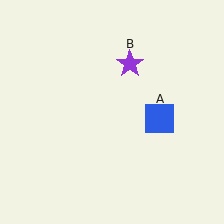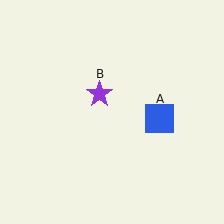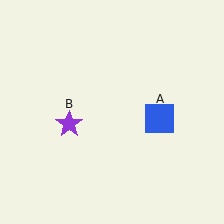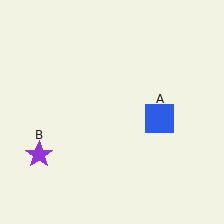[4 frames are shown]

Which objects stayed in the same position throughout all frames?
Blue square (object A) remained stationary.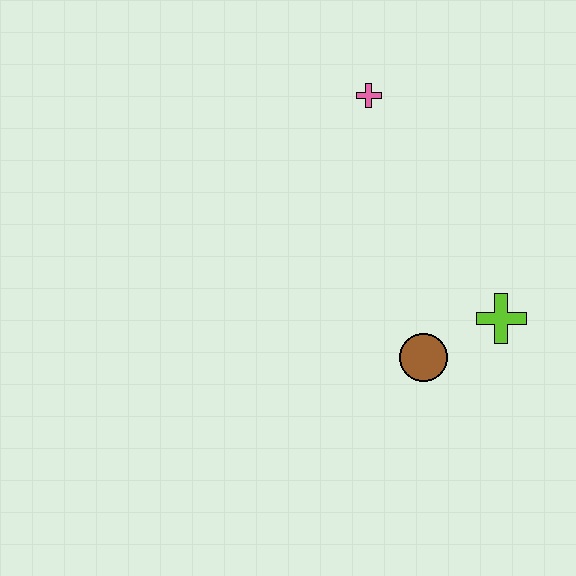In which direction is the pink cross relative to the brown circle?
The pink cross is above the brown circle.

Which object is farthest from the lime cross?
The pink cross is farthest from the lime cross.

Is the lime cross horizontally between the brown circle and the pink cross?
No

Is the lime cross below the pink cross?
Yes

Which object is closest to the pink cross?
The lime cross is closest to the pink cross.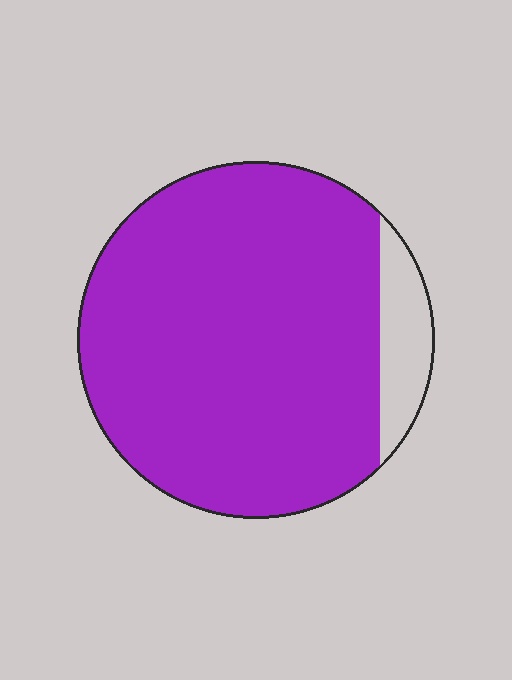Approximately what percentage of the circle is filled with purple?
Approximately 90%.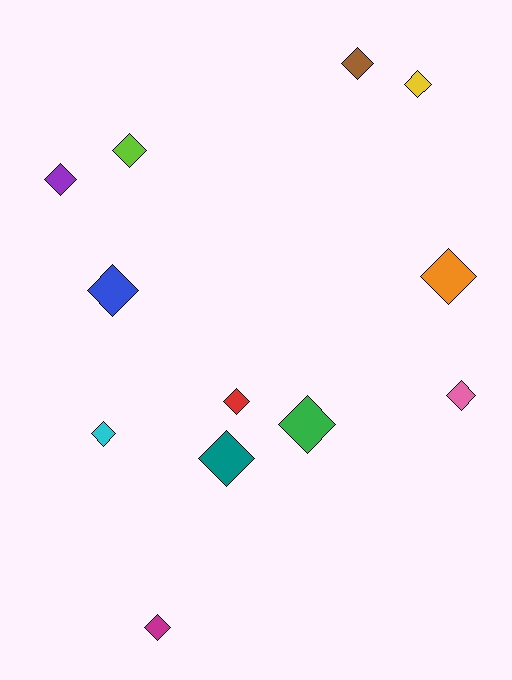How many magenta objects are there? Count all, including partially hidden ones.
There is 1 magenta object.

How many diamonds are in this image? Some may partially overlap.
There are 12 diamonds.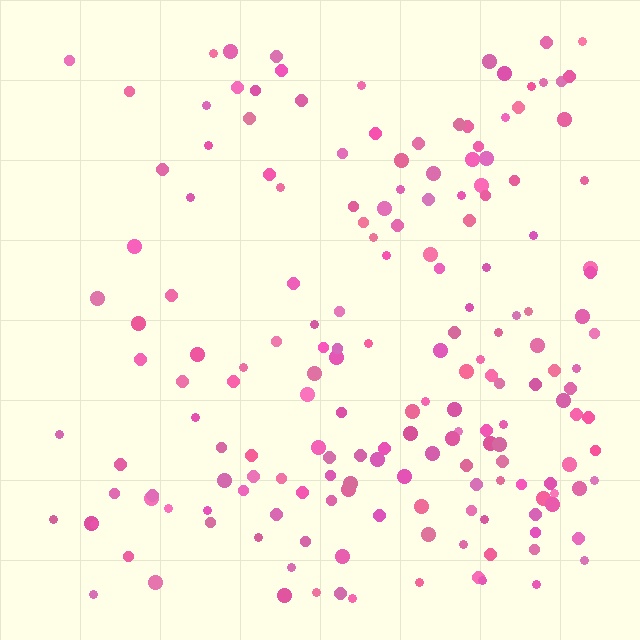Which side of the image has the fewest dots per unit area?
The left.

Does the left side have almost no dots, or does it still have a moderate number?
Still a moderate number, just noticeably fewer than the right.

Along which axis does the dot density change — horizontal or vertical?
Horizontal.